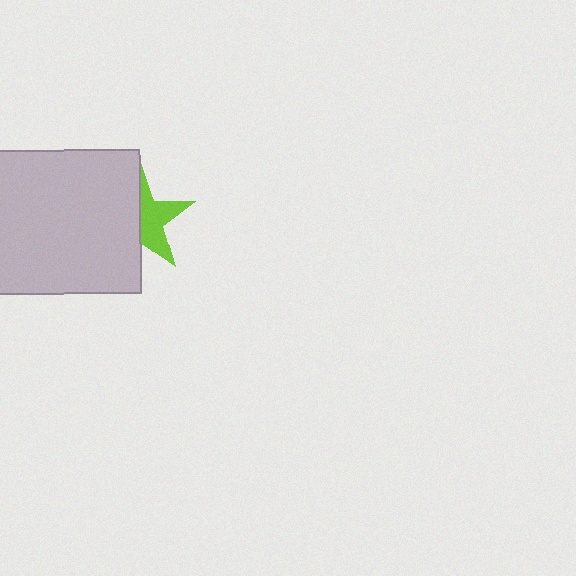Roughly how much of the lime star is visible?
About half of it is visible (roughly 49%).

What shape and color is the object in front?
The object in front is a light gray square.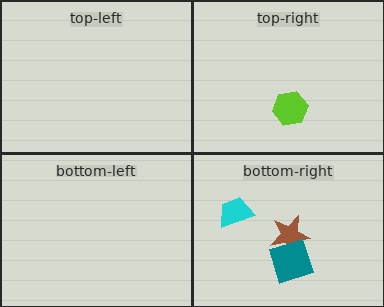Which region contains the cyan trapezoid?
The bottom-right region.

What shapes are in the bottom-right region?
The brown star, the cyan trapezoid, the teal diamond.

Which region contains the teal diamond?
The bottom-right region.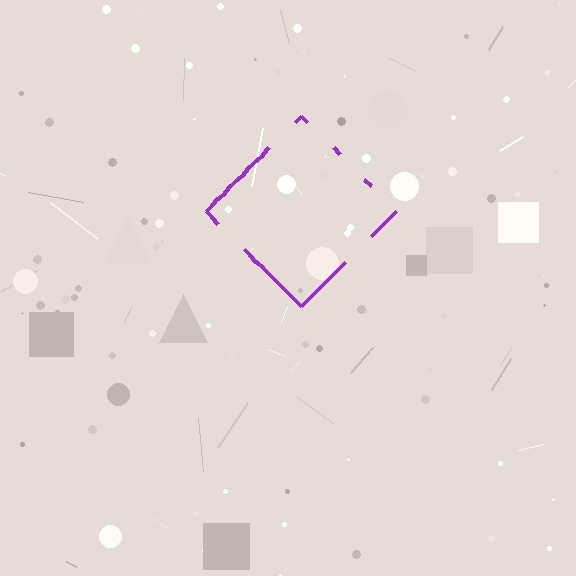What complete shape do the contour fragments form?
The contour fragments form a diamond.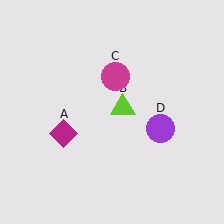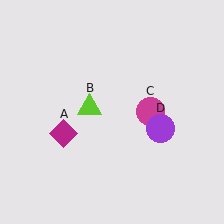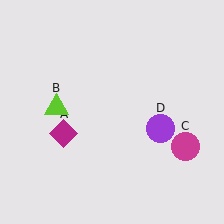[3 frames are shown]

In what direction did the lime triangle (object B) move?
The lime triangle (object B) moved left.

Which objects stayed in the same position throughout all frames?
Magenta diamond (object A) and purple circle (object D) remained stationary.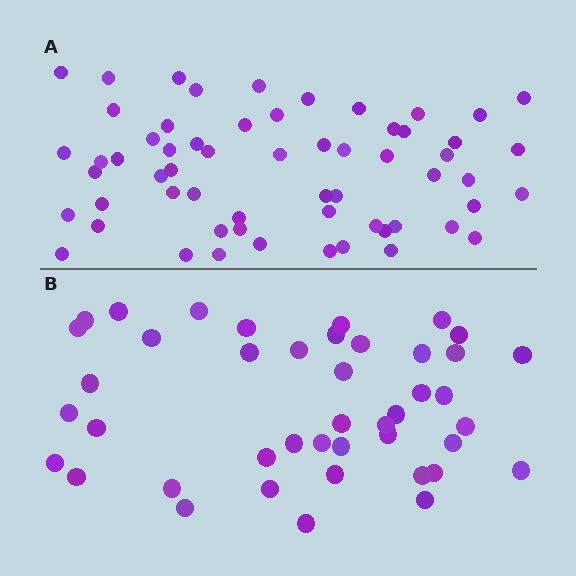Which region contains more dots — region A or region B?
Region A (the top region) has more dots.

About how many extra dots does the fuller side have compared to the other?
Region A has approximately 15 more dots than region B.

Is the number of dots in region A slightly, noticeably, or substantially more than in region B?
Region A has noticeably more, but not dramatically so. The ratio is roughly 1.4 to 1.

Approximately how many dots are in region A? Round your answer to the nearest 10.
About 60 dots.